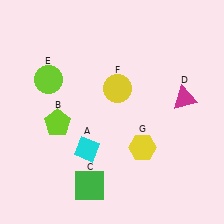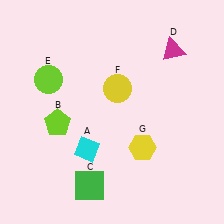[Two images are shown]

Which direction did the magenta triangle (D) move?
The magenta triangle (D) moved up.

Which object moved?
The magenta triangle (D) moved up.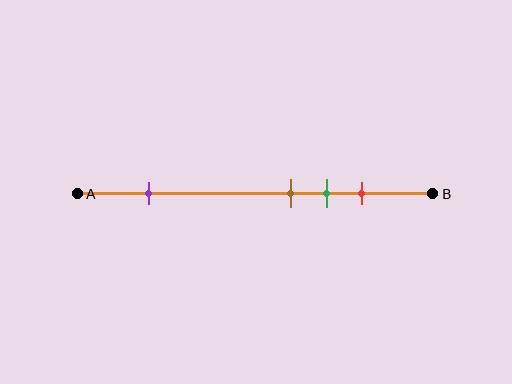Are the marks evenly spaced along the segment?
No, the marks are not evenly spaced.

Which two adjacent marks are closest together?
The brown and green marks are the closest adjacent pair.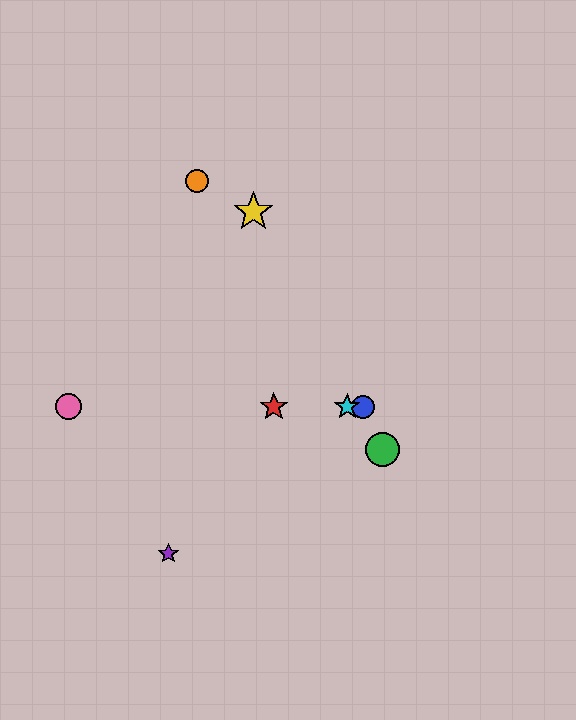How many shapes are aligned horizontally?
4 shapes (the red star, the blue circle, the cyan star, the pink circle) are aligned horizontally.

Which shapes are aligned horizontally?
The red star, the blue circle, the cyan star, the pink circle are aligned horizontally.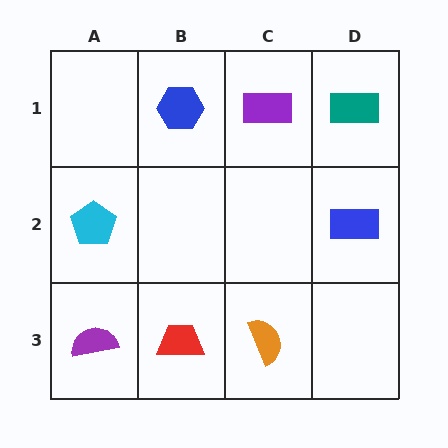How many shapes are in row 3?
3 shapes.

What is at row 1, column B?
A blue hexagon.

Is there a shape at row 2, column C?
No, that cell is empty.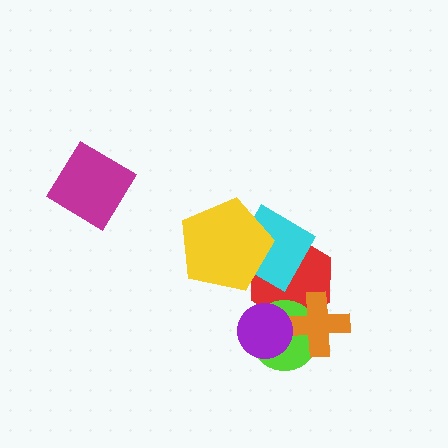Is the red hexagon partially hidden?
Yes, it is partially covered by another shape.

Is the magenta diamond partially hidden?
No, no other shape covers it.